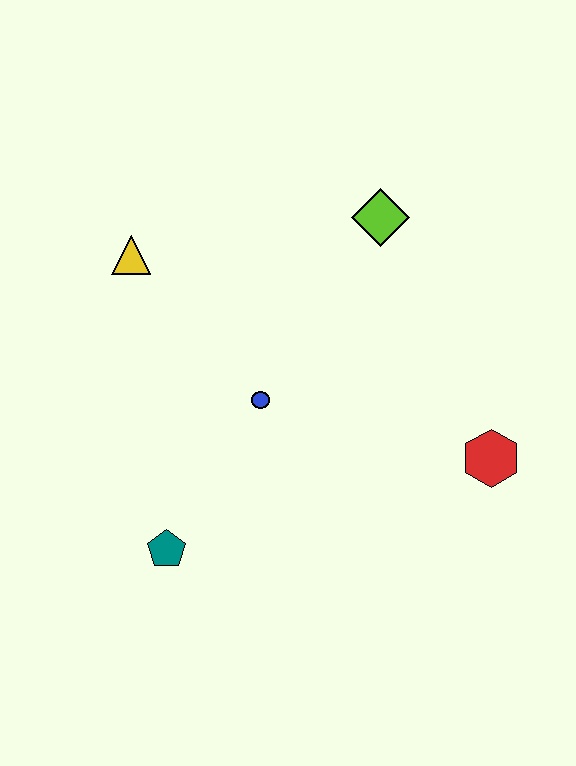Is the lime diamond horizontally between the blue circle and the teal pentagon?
No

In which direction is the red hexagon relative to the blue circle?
The red hexagon is to the right of the blue circle.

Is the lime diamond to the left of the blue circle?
No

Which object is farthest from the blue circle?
The red hexagon is farthest from the blue circle.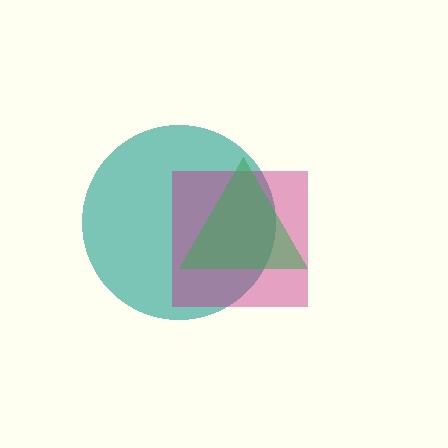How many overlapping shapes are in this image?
There are 3 overlapping shapes in the image.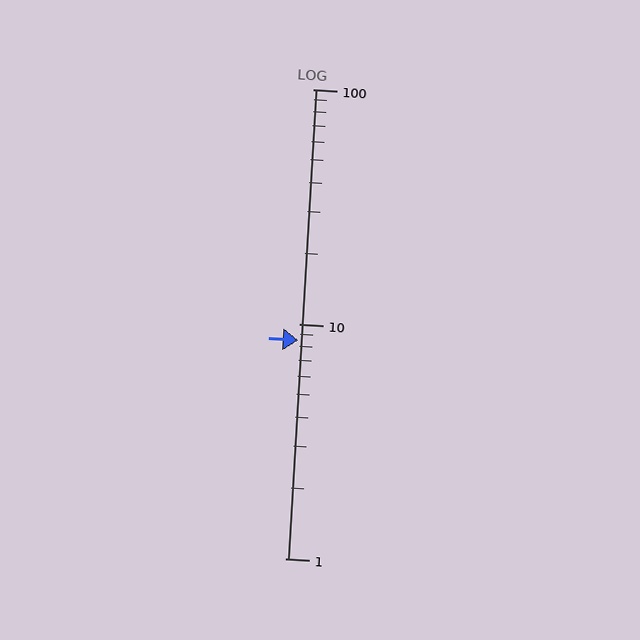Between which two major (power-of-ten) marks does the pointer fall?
The pointer is between 1 and 10.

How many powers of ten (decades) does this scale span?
The scale spans 2 decades, from 1 to 100.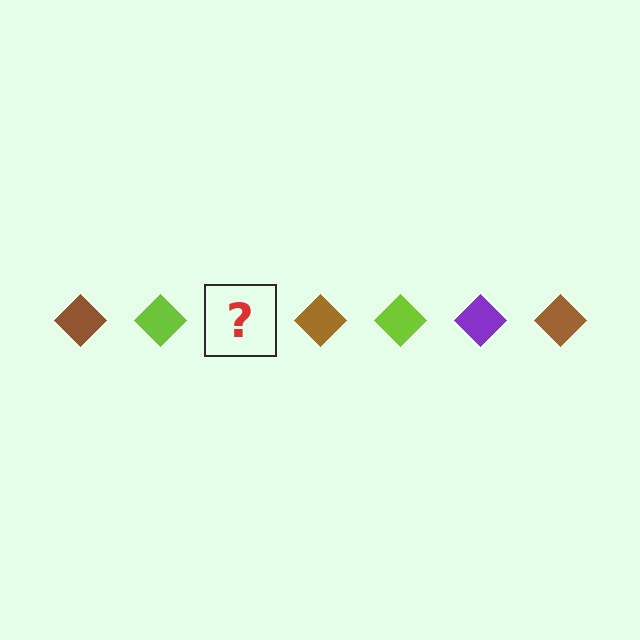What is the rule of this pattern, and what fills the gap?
The rule is that the pattern cycles through brown, lime, purple diamonds. The gap should be filled with a purple diamond.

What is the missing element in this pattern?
The missing element is a purple diamond.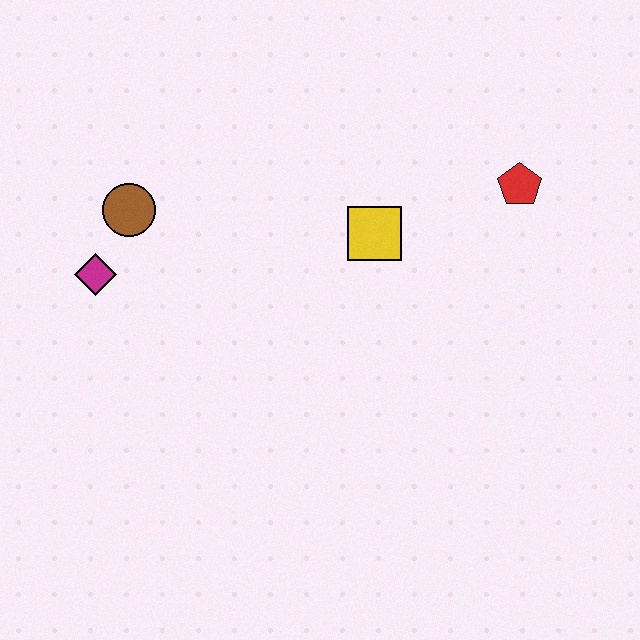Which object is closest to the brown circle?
The magenta diamond is closest to the brown circle.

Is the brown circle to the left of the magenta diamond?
No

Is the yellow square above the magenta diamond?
Yes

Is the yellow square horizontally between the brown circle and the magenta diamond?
No